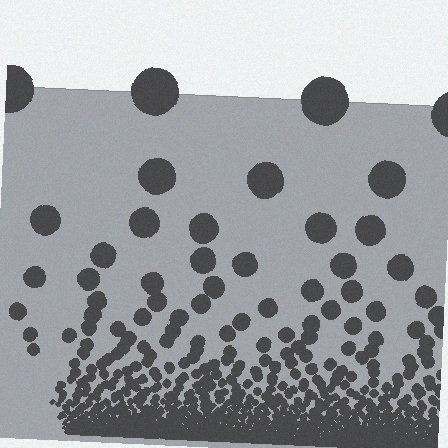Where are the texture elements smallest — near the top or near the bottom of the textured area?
Near the bottom.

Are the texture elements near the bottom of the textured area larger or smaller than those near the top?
Smaller. The gradient is inverted — elements near the bottom are smaller and denser.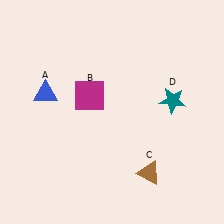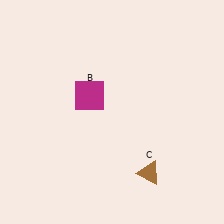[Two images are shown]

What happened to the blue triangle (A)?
The blue triangle (A) was removed in Image 2. It was in the top-left area of Image 1.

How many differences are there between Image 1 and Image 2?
There are 2 differences between the two images.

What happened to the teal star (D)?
The teal star (D) was removed in Image 2. It was in the top-right area of Image 1.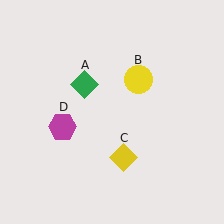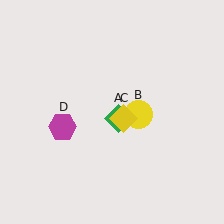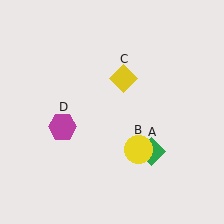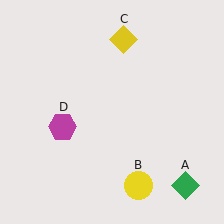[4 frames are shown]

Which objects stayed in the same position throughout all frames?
Magenta hexagon (object D) remained stationary.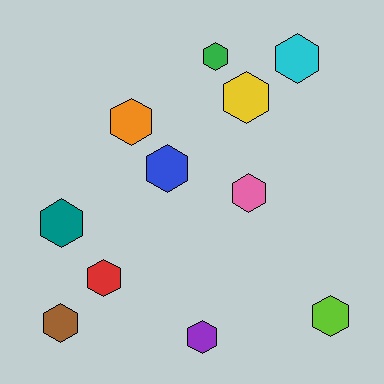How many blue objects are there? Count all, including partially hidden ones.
There is 1 blue object.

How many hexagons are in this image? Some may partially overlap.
There are 11 hexagons.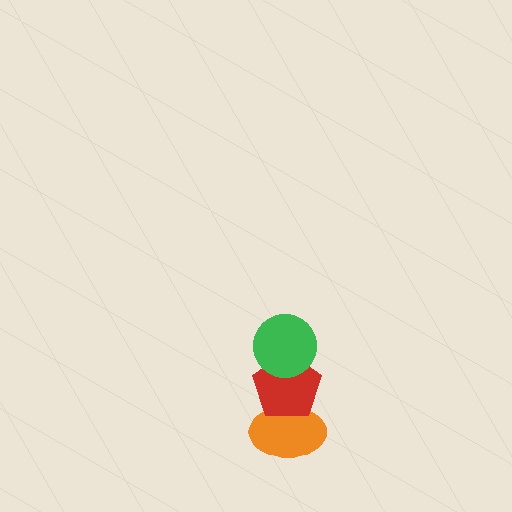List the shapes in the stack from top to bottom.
From top to bottom: the green circle, the red pentagon, the orange ellipse.